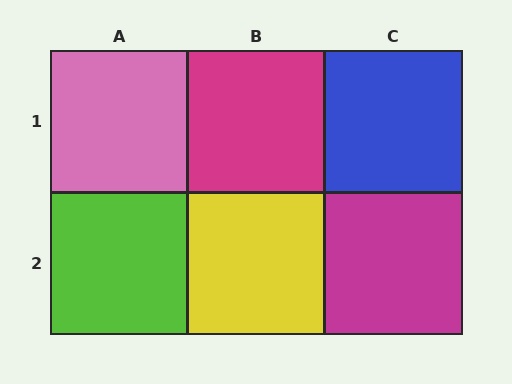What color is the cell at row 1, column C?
Blue.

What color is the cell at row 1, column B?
Magenta.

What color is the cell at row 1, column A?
Pink.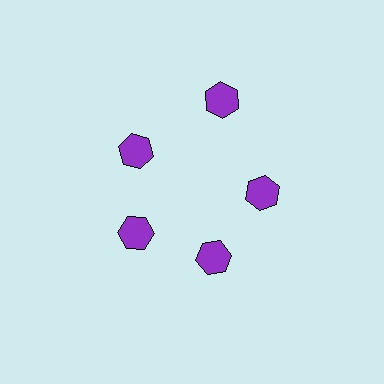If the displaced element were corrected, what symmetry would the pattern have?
It would have 5-fold rotational symmetry — the pattern would map onto itself every 72 degrees.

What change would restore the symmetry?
The symmetry would be restored by moving it inward, back onto the ring so that all 5 hexagons sit at equal angles and equal distance from the center.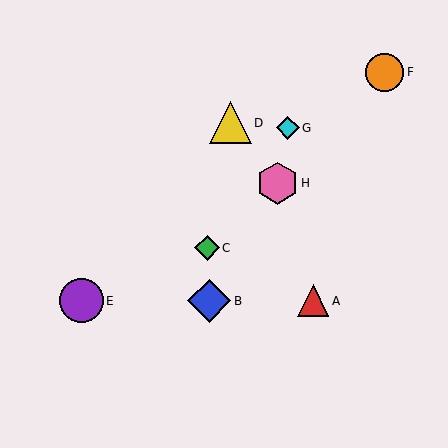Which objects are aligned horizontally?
Objects A, B, E are aligned horizontally.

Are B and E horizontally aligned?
Yes, both are at y≈301.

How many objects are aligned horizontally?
3 objects (A, B, E) are aligned horizontally.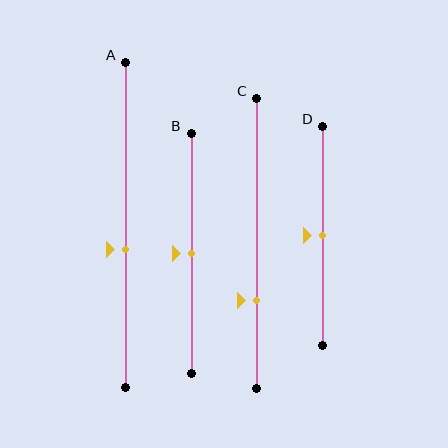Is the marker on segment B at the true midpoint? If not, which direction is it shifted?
Yes, the marker on segment B is at the true midpoint.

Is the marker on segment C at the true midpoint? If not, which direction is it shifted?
No, the marker on segment C is shifted downward by about 20% of the segment length.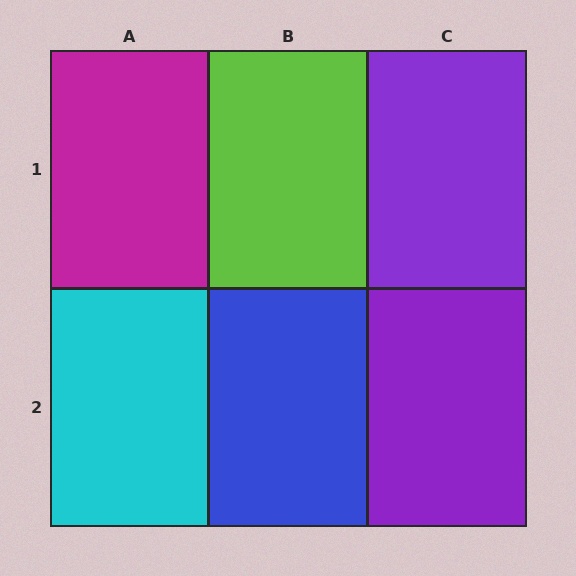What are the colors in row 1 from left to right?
Magenta, lime, purple.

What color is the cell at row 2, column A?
Cyan.